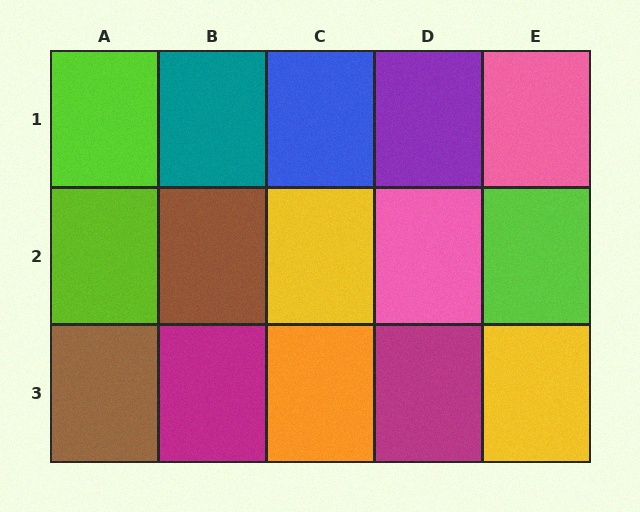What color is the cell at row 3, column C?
Orange.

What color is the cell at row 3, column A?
Brown.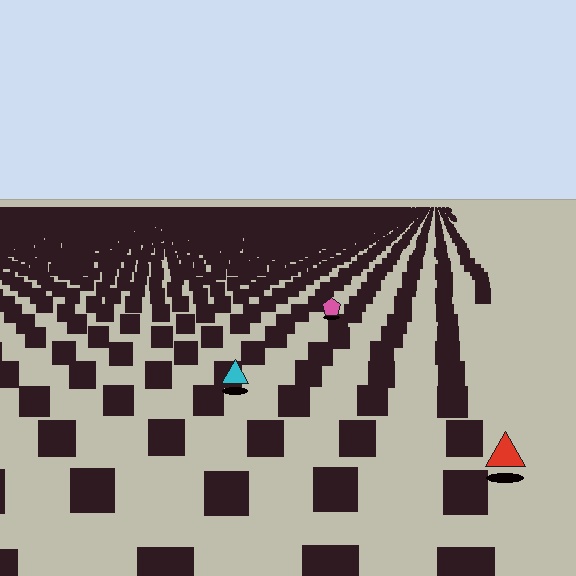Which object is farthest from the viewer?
The pink pentagon is farthest from the viewer. It appears smaller and the ground texture around it is denser.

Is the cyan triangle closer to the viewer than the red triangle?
No. The red triangle is closer — you can tell from the texture gradient: the ground texture is coarser near it.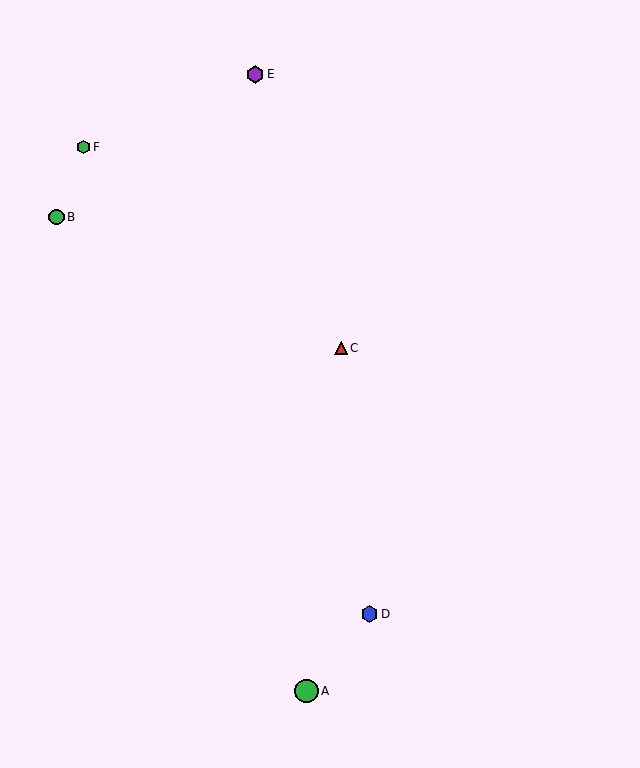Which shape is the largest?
The green circle (labeled A) is the largest.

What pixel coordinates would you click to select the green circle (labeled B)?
Click at (56, 217) to select the green circle B.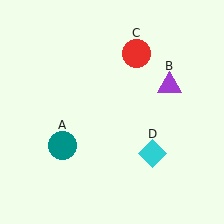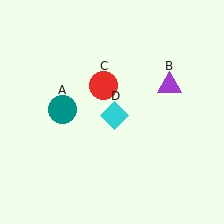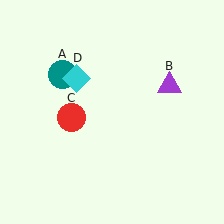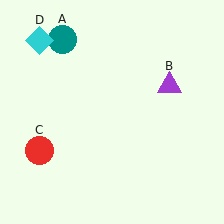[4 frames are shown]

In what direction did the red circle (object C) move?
The red circle (object C) moved down and to the left.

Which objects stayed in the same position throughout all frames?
Purple triangle (object B) remained stationary.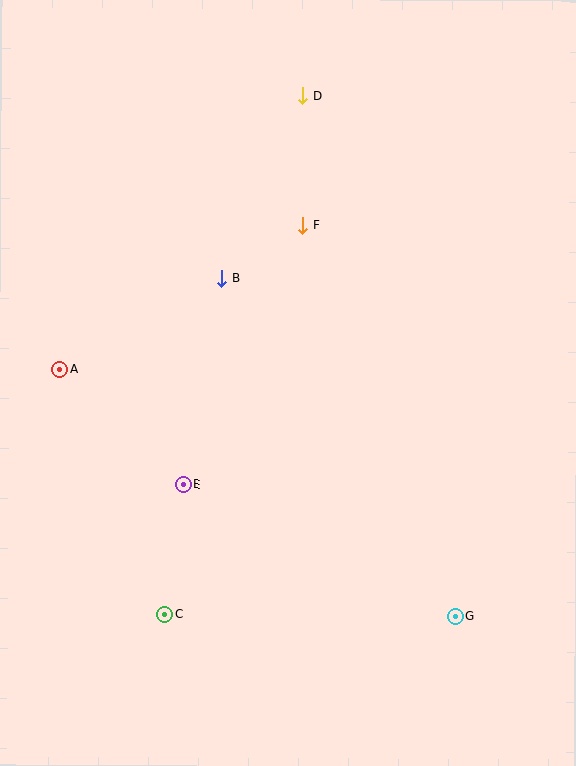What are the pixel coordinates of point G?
Point G is at (455, 616).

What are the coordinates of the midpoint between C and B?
The midpoint between C and B is at (193, 446).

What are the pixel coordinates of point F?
Point F is at (302, 225).